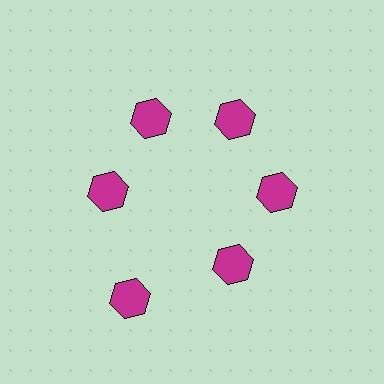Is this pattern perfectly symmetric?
No. The 6 magenta hexagons are arranged in a ring, but one element near the 7 o'clock position is pushed outward from the center, breaking the 6-fold rotational symmetry.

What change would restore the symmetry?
The symmetry would be restored by moving it inward, back onto the ring so that all 6 hexagons sit at equal angles and equal distance from the center.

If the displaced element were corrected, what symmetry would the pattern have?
It would have 6-fold rotational symmetry — the pattern would map onto itself every 60 degrees.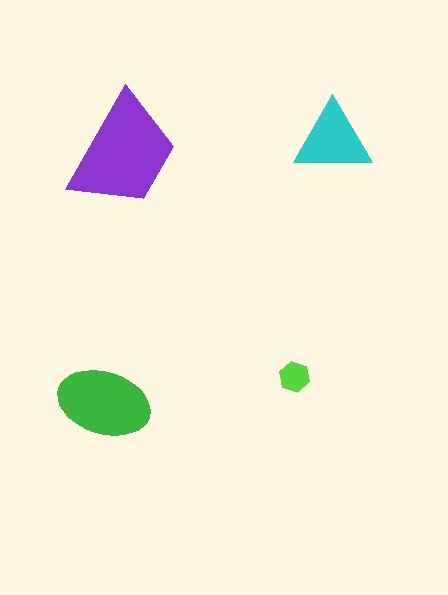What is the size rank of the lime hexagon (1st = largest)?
4th.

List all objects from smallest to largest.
The lime hexagon, the cyan triangle, the green ellipse, the purple trapezoid.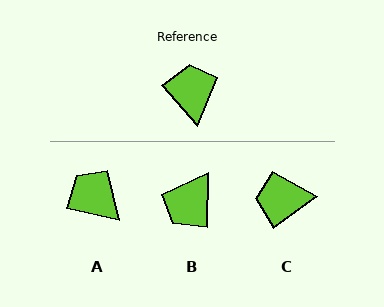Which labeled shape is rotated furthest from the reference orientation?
B, about 136 degrees away.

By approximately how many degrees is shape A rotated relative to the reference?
Approximately 35 degrees counter-clockwise.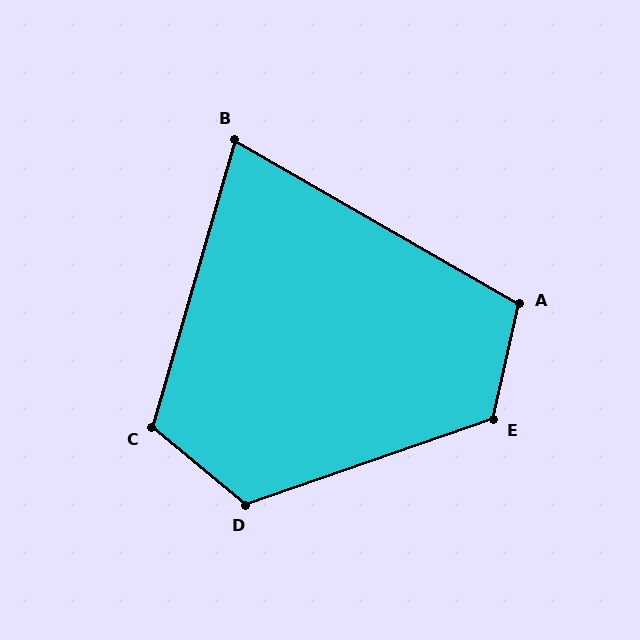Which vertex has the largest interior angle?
E, at approximately 122 degrees.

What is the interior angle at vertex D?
Approximately 121 degrees (obtuse).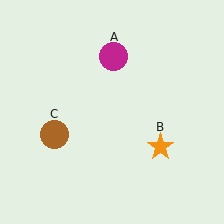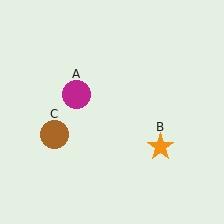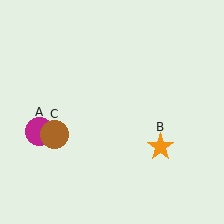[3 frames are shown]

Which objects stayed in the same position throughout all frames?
Orange star (object B) and brown circle (object C) remained stationary.